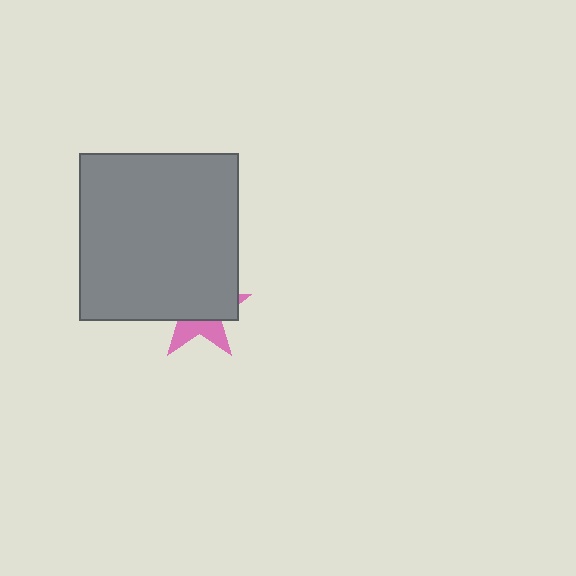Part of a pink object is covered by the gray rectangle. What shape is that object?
It is a star.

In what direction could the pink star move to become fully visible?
The pink star could move down. That would shift it out from behind the gray rectangle entirely.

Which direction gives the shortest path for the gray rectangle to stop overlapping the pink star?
Moving up gives the shortest separation.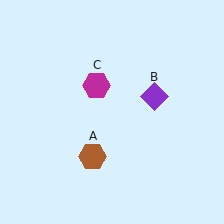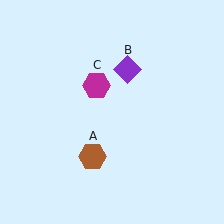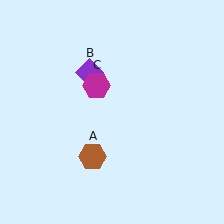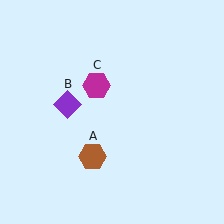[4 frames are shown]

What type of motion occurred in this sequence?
The purple diamond (object B) rotated counterclockwise around the center of the scene.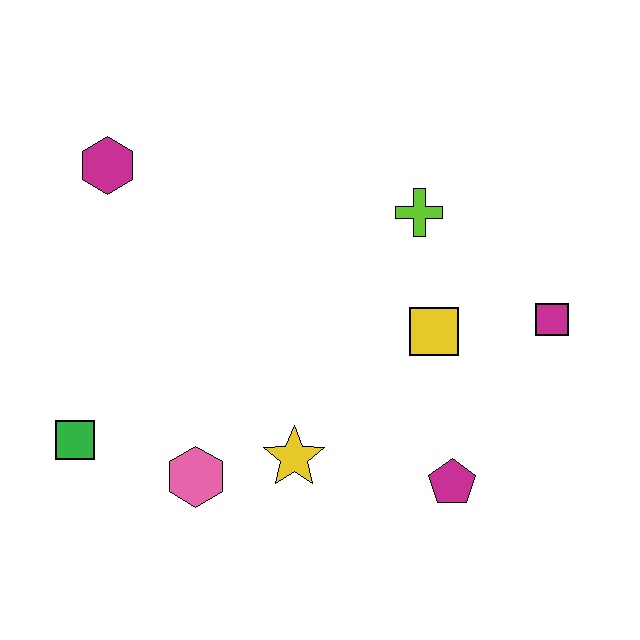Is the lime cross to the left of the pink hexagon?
No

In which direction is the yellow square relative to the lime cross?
The yellow square is below the lime cross.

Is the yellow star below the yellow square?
Yes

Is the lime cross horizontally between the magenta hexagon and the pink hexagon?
No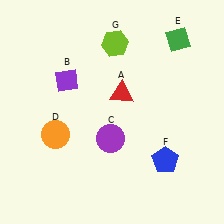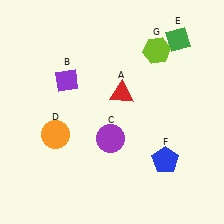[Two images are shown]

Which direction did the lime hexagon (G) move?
The lime hexagon (G) moved right.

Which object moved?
The lime hexagon (G) moved right.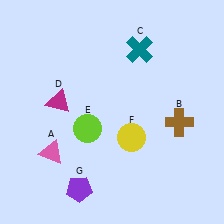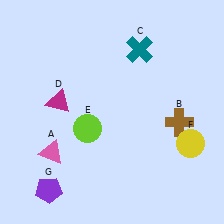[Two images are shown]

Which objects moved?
The objects that moved are: the yellow circle (F), the purple pentagon (G).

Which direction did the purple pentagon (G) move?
The purple pentagon (G) moved left.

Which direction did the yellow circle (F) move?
The yellow circle (F) moved right.